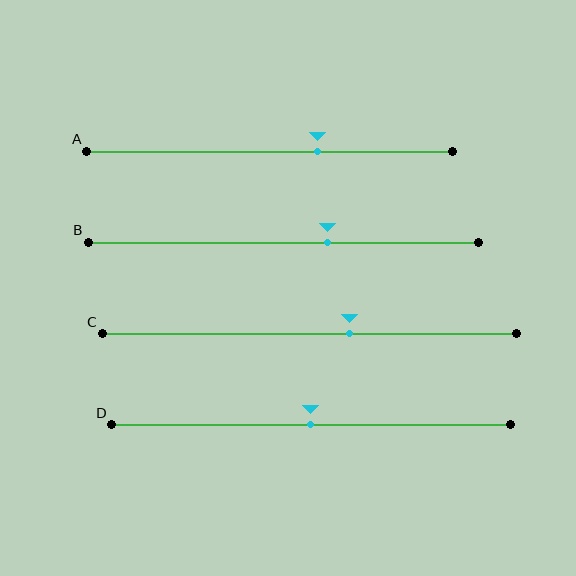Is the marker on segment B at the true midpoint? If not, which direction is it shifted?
No, the marker on segment B is shifted to the right by about 11% of the segment length.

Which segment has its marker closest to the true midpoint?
Segment D has its marker closest to the true midpoint.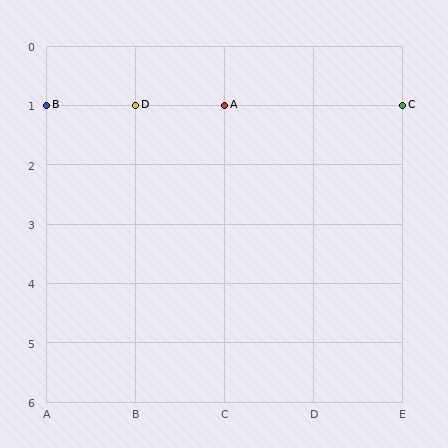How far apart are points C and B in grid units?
Points C and B are 4 columns apart.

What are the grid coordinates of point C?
Point C is at grid coordinates (E, 1).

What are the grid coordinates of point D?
Point D is at grid coordinates (B, 1).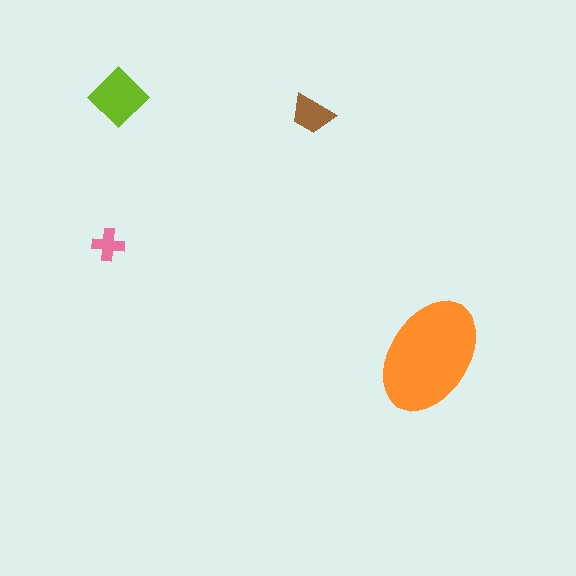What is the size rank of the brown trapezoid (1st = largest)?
3rd.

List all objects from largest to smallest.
The orange ellipse, the lime diamond, the brown trapezoid, the pink cross.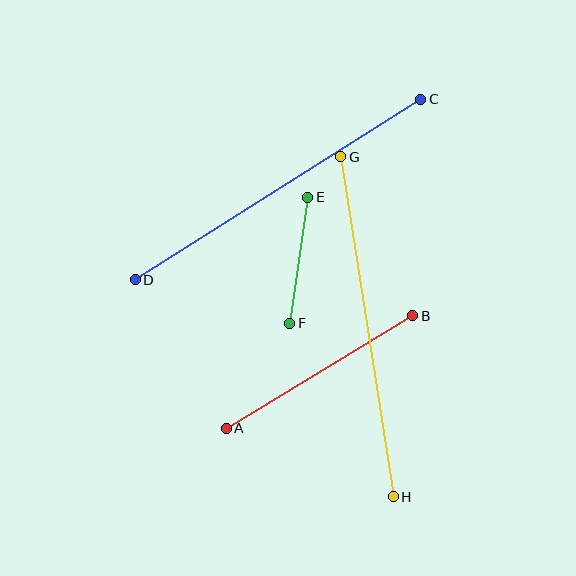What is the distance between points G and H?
The distance is approximately 344 pixels.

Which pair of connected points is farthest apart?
Points G and H are farthest apart.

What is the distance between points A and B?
The distance is approximately 218 pixels.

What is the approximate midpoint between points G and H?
The midpoint is at approximately (367, 327) pixels.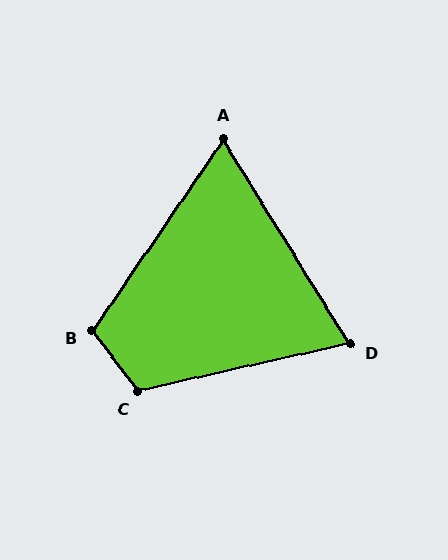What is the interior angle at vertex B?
Approximately 109 degrees (obtuse).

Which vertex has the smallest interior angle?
A, at approximately 66 degrees.